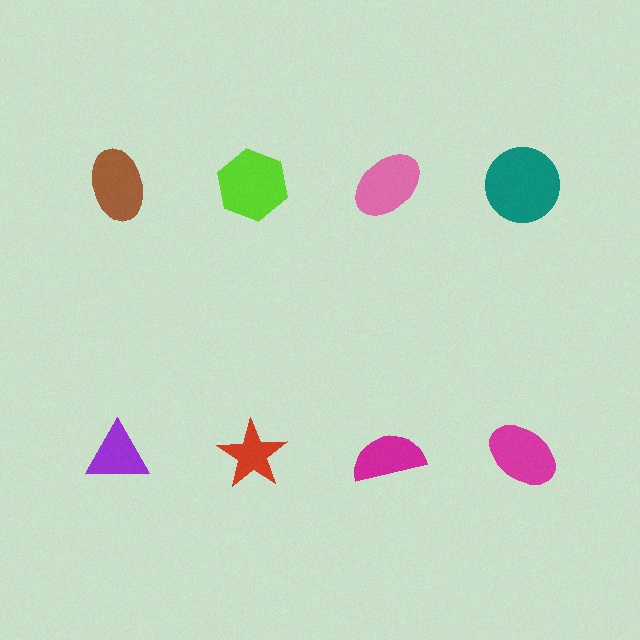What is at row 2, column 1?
A purple triangle.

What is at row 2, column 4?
A magenta ellipse.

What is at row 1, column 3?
A pink ellipse.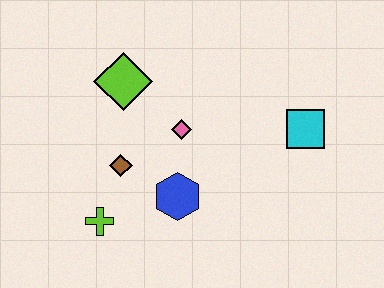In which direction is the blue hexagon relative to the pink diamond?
The blue hexagon is below the pink diamond.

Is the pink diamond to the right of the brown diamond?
Yes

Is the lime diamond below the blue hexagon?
No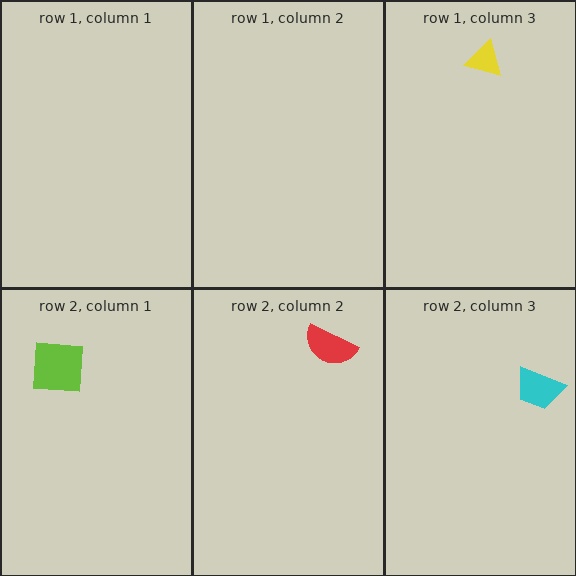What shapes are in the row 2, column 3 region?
The cyan trapezoid.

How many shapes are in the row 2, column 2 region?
1.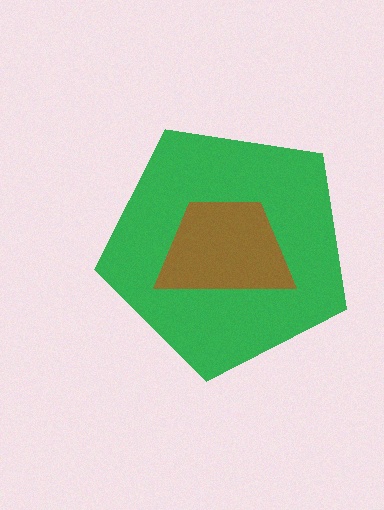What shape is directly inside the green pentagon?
The brown trapezoid.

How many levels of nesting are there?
2.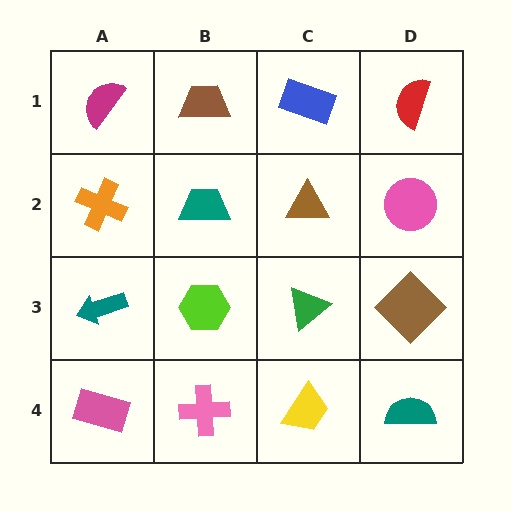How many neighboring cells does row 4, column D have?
2.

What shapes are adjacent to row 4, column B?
A lime hexagon (row 3, column B), a pink rectangle (row 4, column A), a yellow trapezoid (row 4, column C).